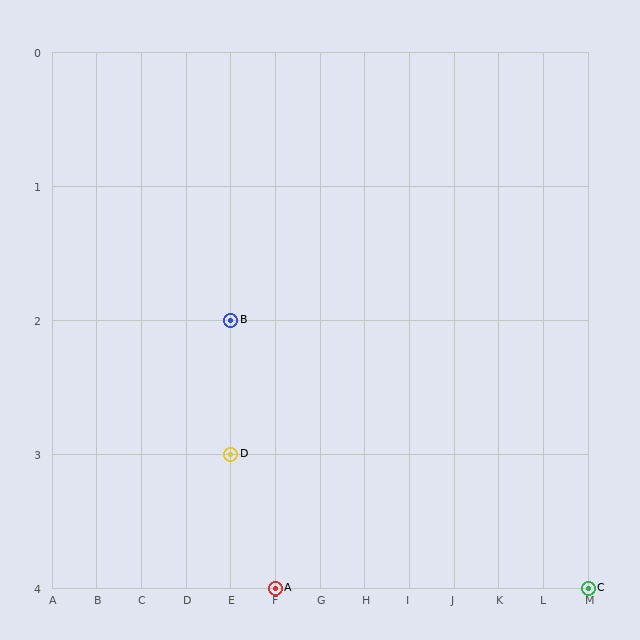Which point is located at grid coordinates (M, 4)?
Point C is at (M, 4).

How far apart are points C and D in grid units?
Points C and D are 8 columns and 1 row apart (about 8.1 grid units diagonally).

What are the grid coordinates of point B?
Point B is at grid coordinates (E, 2).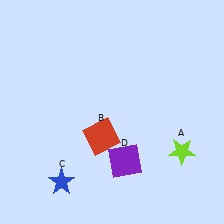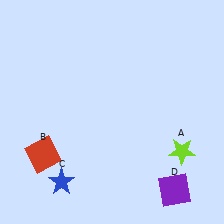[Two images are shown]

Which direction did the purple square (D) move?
The purple square (D) moved right.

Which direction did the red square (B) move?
The red square (B) moved left.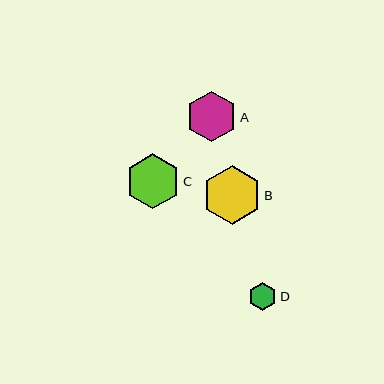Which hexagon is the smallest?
Hexagon D is the smallest with a size of approximately 28 pixels.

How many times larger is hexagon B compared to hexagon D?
Hexagon B is approximately 2.1 times the size of hexagon D.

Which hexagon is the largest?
Hexagon B is the largest with a size of approximately 58 pixels.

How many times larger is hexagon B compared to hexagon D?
Hexagon B is approximately 2.1 times the size of hexagon D.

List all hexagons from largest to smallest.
From largest to smallest: B, C, A, D.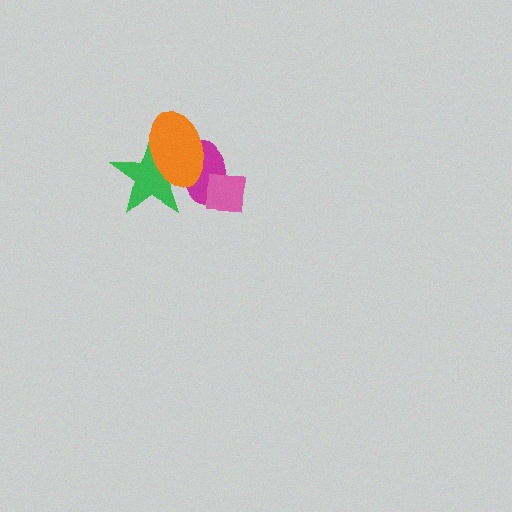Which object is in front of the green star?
The orange ellipse is in front of the green star.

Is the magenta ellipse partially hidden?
Yes, it is partially covered by another shape.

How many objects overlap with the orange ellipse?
2 objects overlap with the orange ellipse.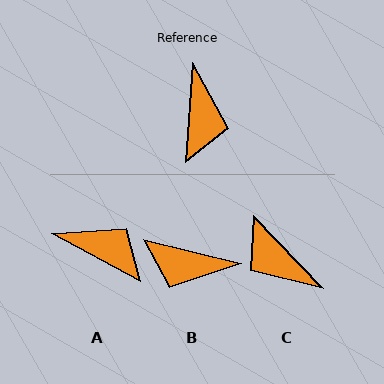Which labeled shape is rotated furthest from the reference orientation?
C, about 132 degrees away.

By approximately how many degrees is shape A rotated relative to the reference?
Approximately 65 degrees counter-clockwise.